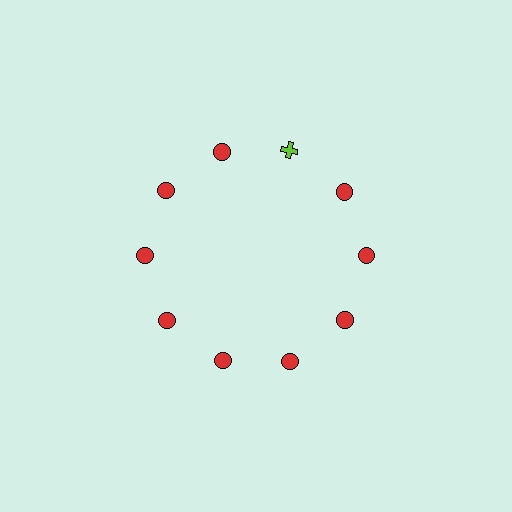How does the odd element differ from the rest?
It differs in both color (lime instead of red) and shape (cross instead of circle).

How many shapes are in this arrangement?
There are 10 shapes arranged in a ring pattern.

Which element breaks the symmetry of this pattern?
The lime cross at roughly the 1 o'clock position breaks the symmetry. All other shapes are red circles.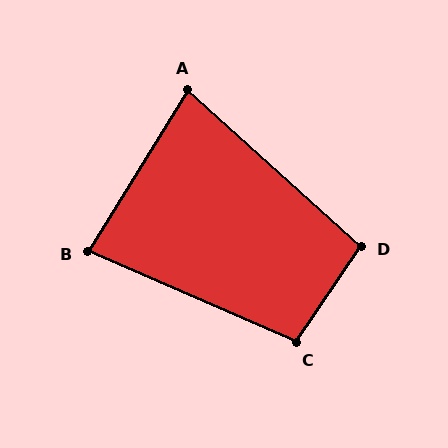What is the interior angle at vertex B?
Approximately 82 degrees (acute).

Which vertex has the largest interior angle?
C, at approximately 100 degrees.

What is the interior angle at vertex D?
Approximately 98 degrees (obtuse).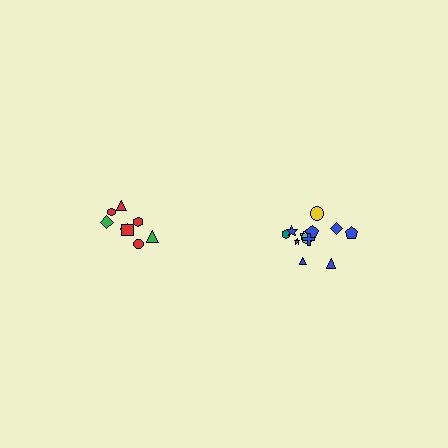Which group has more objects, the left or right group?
The right group.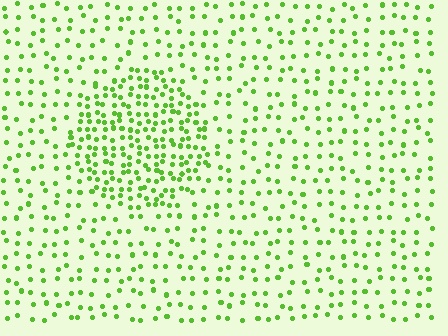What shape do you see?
I see a circle.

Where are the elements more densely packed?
The elements are more densely packed inside the circle boundary.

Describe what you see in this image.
The image contains small lime elements arranged at two different densities. A circle-shaped region is visible where the elements are more densely packed than the surrounding area.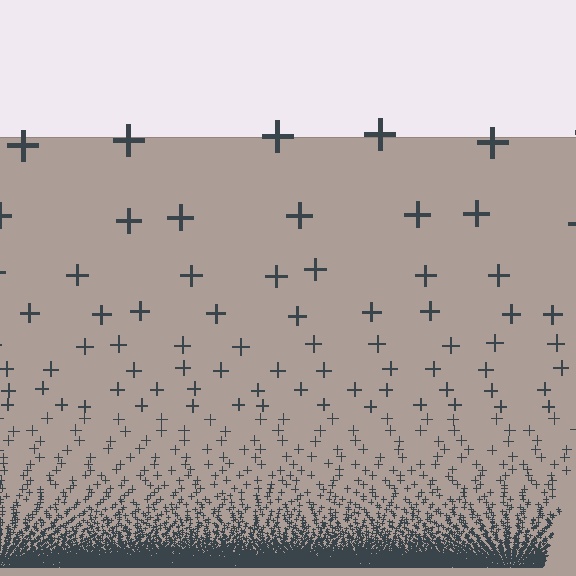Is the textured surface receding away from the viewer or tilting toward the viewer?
The surface appears to tilt toward the viewer. Texture elements get larger and sparser toward the top.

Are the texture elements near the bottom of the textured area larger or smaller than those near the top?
Smaller. The gradient is inverted — elements near the bottom are smaller and denser.